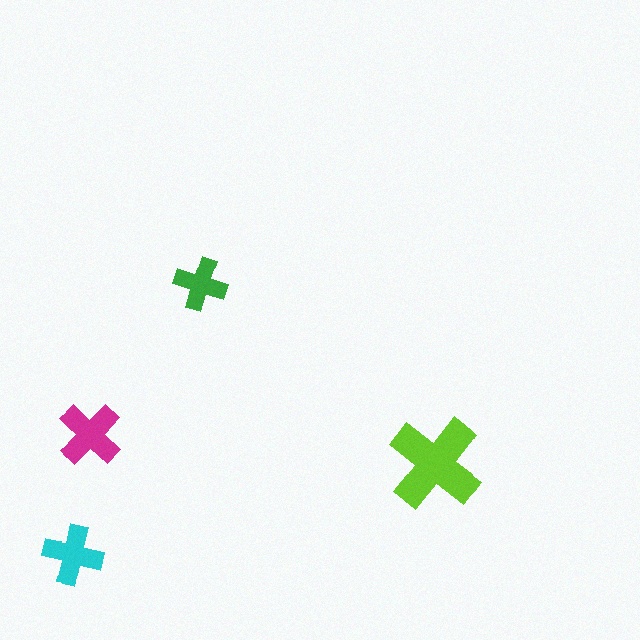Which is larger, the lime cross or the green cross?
The lime one.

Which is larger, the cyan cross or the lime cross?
The lime one.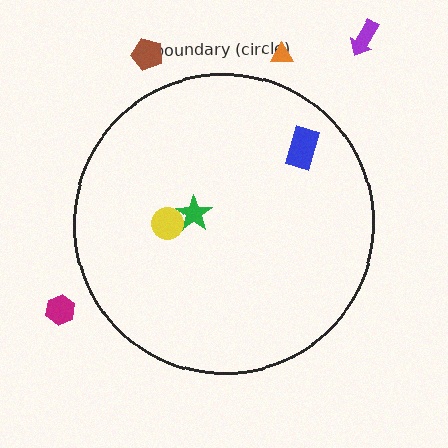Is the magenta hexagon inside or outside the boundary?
Outside.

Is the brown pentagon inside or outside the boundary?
Outside.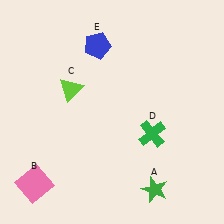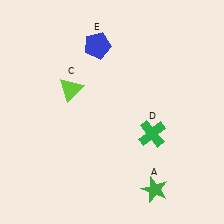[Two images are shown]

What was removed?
The pink square (B) was removed in Image 2.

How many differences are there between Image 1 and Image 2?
There is 1 difference between the two images.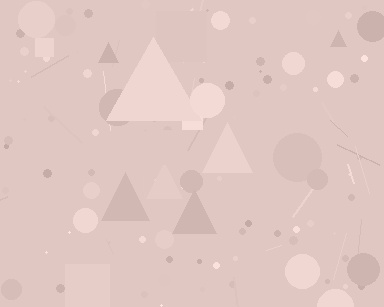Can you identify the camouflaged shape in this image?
The camouflaged shape is a triangle.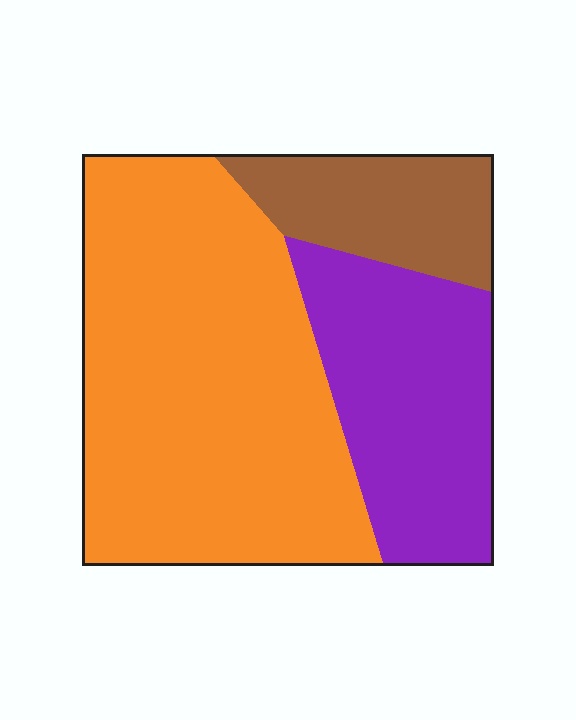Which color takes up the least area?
Brown, at roughly 15%.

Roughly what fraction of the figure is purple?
Purple takes up about one quarter (1/4) of the figure.